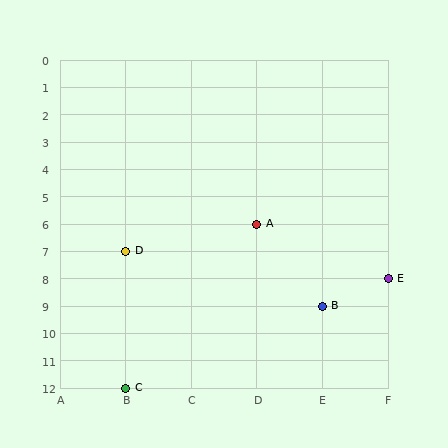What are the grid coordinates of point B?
Point B is at grid coordinates (E, 9).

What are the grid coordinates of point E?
Point E is at grid coordinates (F, 8).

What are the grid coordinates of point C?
Point C is at grid coordinates (B, 12).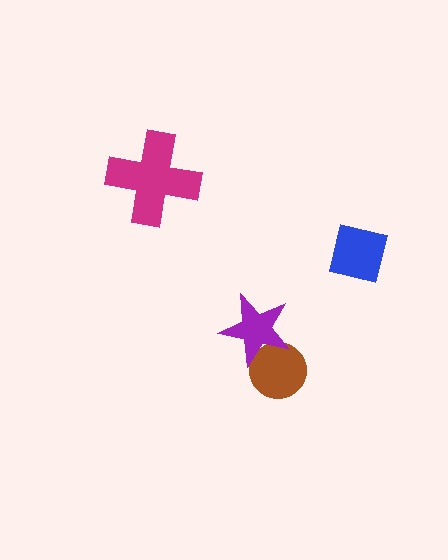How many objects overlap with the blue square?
0 objects overlap with the blue square.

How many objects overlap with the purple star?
1 object overlaps with the purple star.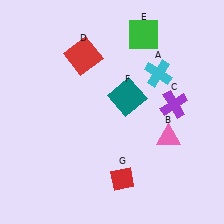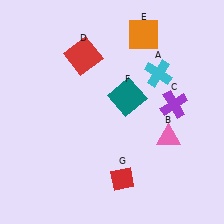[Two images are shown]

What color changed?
The square (E) changed from green in Image 1 to orange in Image 2.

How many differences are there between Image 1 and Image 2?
There is 1 difference between the two images.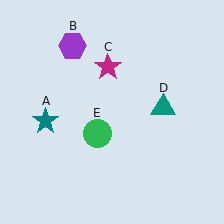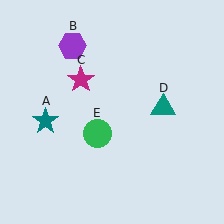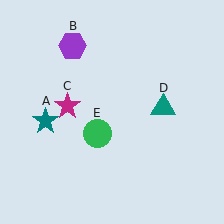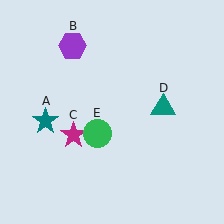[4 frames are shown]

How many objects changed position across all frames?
1 object changed position: magenta star (object C).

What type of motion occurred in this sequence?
The magenta star (object C) rotated counterclockwise around the center of the scene.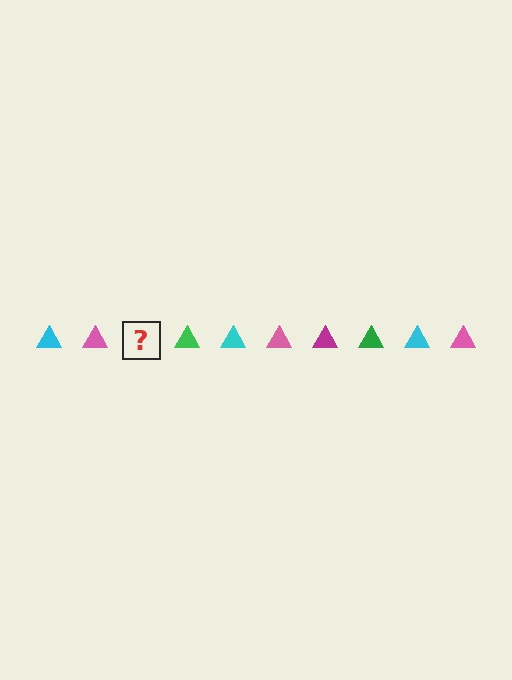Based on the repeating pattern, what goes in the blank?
The blank should be a magenta triangle.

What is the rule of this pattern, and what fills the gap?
The rule is that the pattern cycles through cyan, pink, magenta, green triangles. The gap should be filled with a magenta triangle.